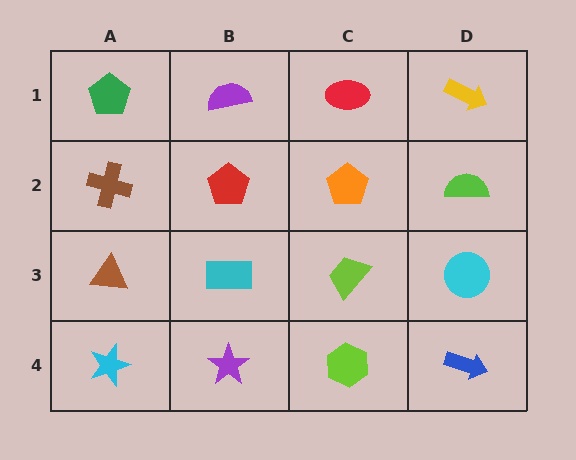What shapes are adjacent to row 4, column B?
A cyan rectangle (row 3, column B), a cyan star (row 4, column A), a lime hexagon (row 4, column C).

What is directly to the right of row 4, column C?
A blue arrow.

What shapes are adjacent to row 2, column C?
A red ellipse (row 1, column C), a lime trapezoid (row 3, column C), a red pentagon (row 2, column B), a lime semicircle (row 2, column D).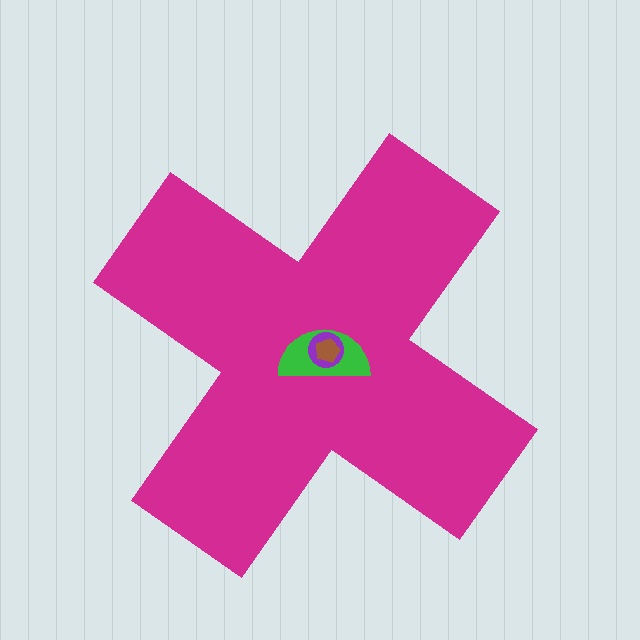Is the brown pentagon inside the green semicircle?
Yes.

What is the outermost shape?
The magenta cross.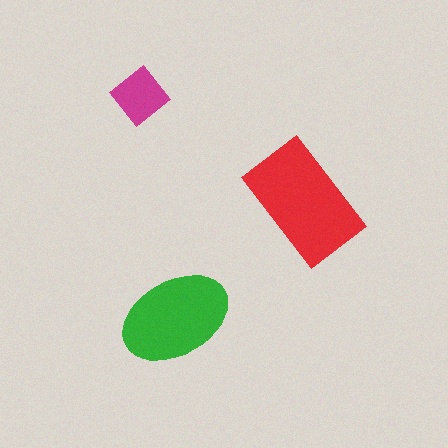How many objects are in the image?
There are 3 objects in the image.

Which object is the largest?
The red rectangle.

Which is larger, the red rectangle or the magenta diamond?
The red rectangle.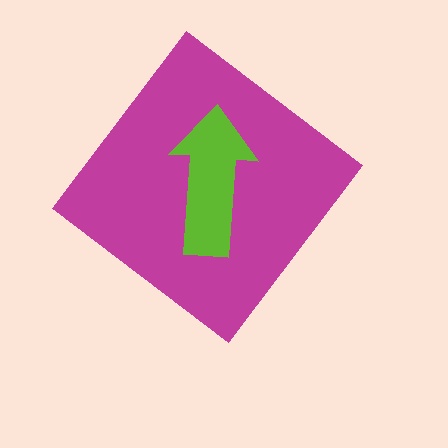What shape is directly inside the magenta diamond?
The lime arrow.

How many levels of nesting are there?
2.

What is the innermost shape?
The lime arrow.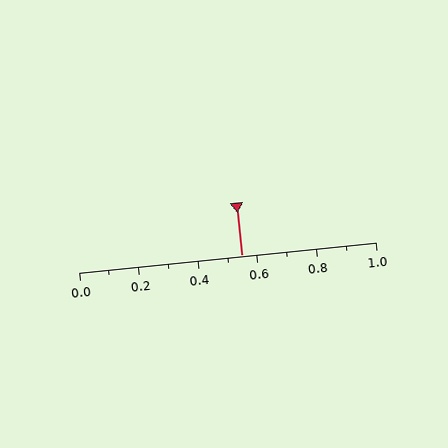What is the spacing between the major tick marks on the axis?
The major ticks are spaced 0.2 apart.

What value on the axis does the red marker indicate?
The marker indicates approximately 0.55.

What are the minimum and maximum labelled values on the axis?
The axis runs from 0.0 to 1.0.